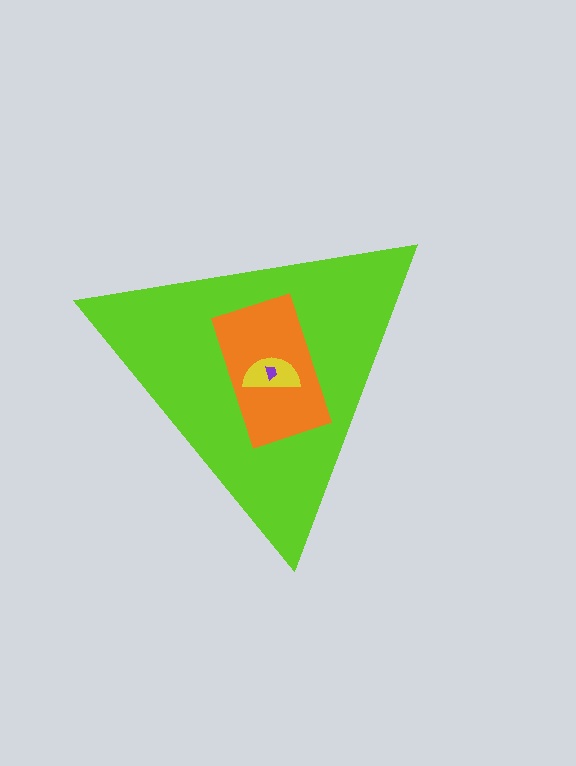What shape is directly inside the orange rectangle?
The yellow semicircle.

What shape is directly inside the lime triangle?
The orange rectangle.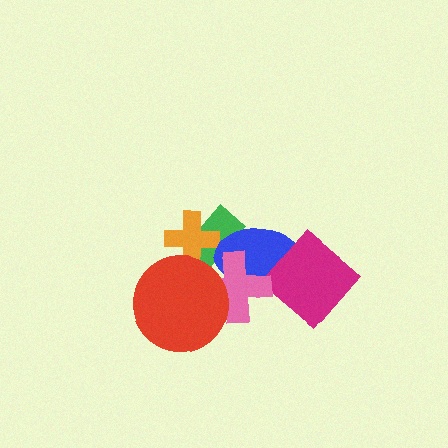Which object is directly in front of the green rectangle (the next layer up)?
The orange cross is directly in front of the green rectangle.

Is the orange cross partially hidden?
Yes, it is partially covered by another shape.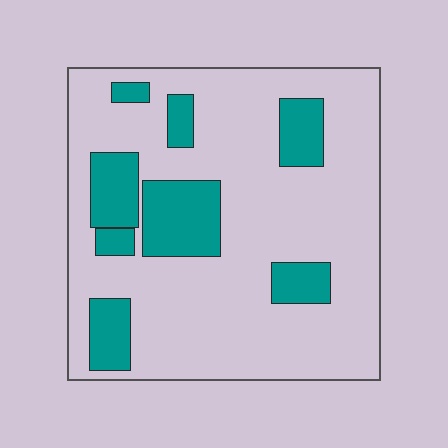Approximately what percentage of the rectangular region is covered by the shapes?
Approximately 20%.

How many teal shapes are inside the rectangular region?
8.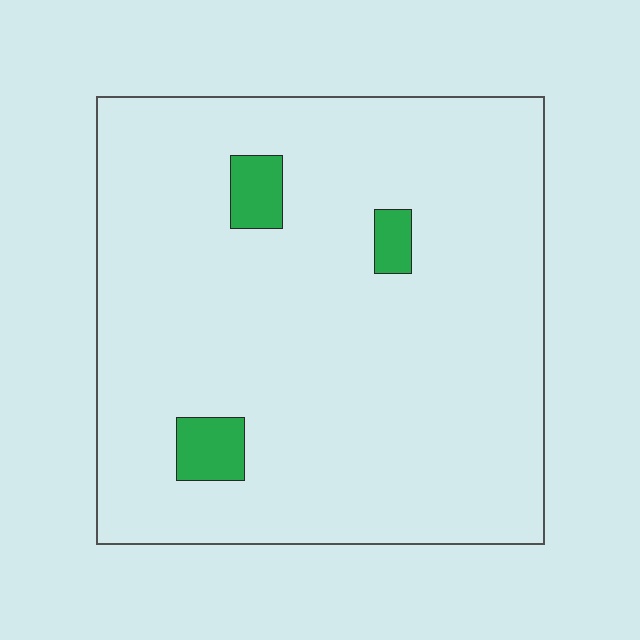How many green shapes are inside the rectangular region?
3.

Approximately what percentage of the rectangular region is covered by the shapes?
Approximately 5%.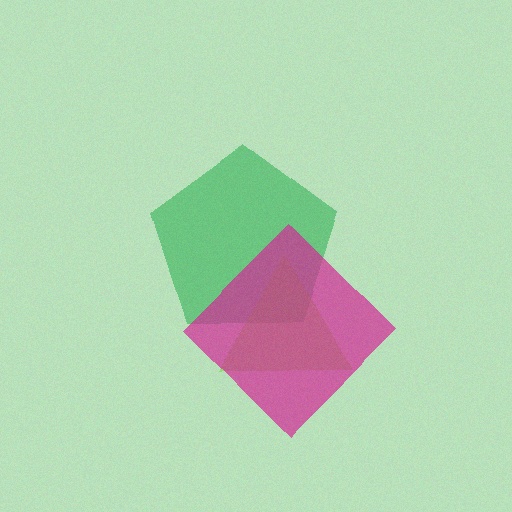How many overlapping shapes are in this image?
There are 3 overlapping shapes in the image.